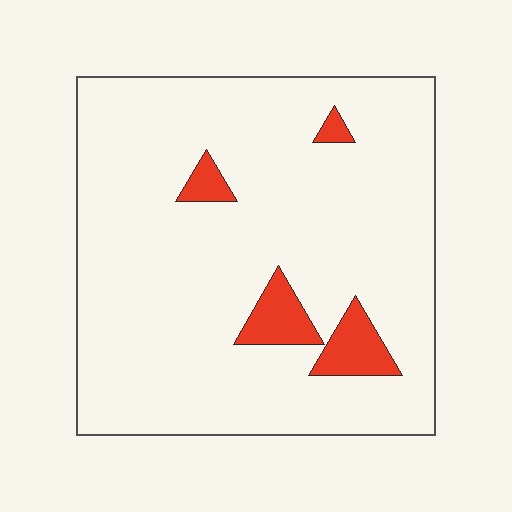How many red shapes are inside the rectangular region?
4.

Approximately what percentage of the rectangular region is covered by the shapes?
Approximately 10%.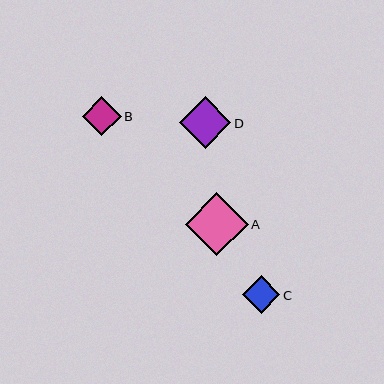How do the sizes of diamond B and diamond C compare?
Diamond B and diamond C are approximately the same size.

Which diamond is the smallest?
Diamond C is the smallest with a size of approximately 37 pixels.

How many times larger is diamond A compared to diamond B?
Diamond A is approximately 1.6 times the size of diamond B.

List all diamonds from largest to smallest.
From largest to smallest: A, D, B, C.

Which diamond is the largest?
Diamond A is the largest with a size of approximately 63 pixels.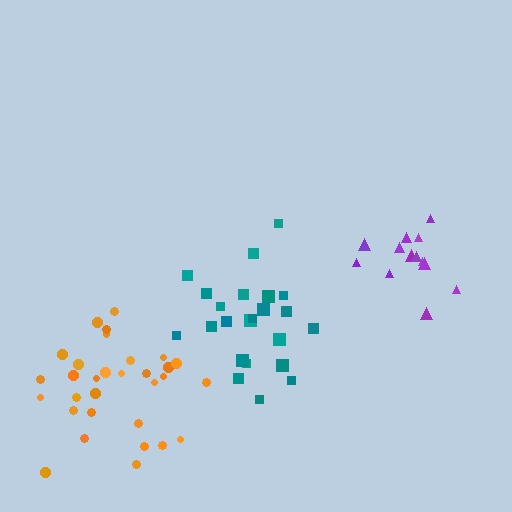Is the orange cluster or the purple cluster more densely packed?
Purple.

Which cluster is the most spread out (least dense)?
Teal.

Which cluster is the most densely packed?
Purple.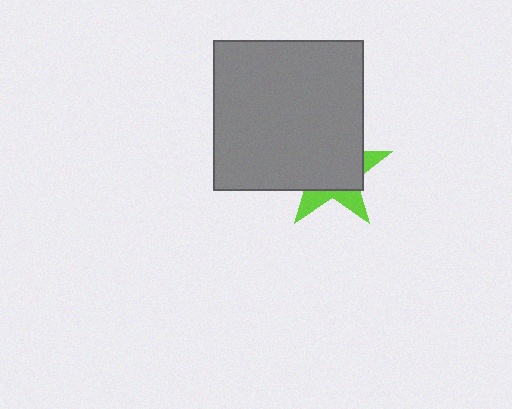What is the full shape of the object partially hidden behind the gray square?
The partially hidden object is a lime star.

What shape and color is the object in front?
The object in front is a gray square.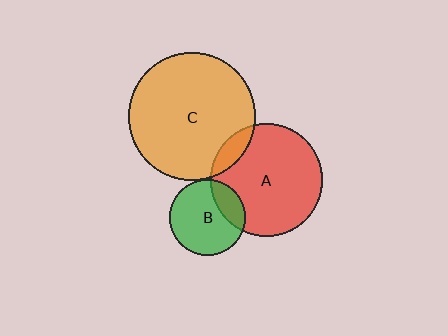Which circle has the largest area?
Circle C (orange).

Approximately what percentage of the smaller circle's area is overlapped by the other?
Approximately 10%.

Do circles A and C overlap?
Yes.